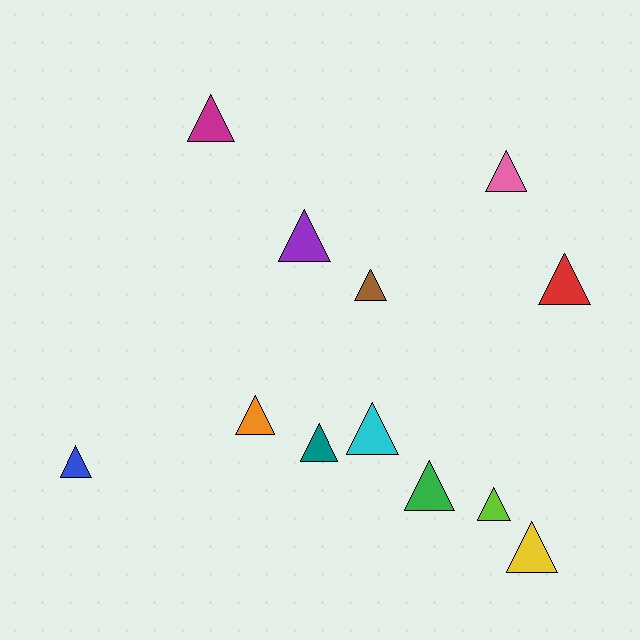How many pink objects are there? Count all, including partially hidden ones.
There is 1 pink object.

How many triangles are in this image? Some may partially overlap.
There are 12 triangles.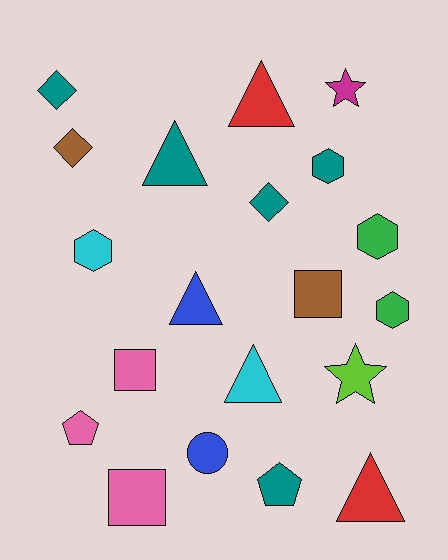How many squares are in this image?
There are 3 squares.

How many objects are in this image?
There are 20 objects.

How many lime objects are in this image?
There is 1 lime object.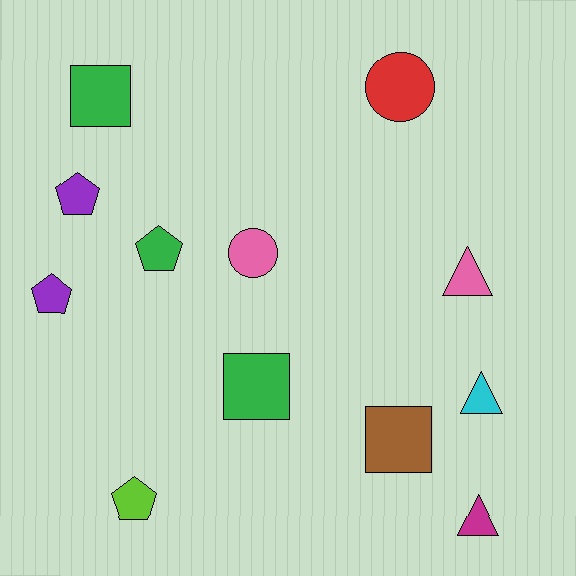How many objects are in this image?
There are 12 objects.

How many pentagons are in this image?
There are 4 pentagons.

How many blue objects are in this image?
There are no blue objects.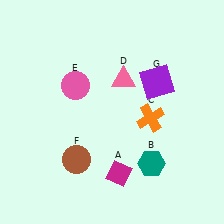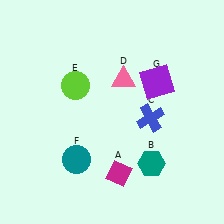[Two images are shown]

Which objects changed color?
C changed from orange to blue. E changed from pink to lime. F changed from brown to teal.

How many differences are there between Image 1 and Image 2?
There are 3 differences between the two images.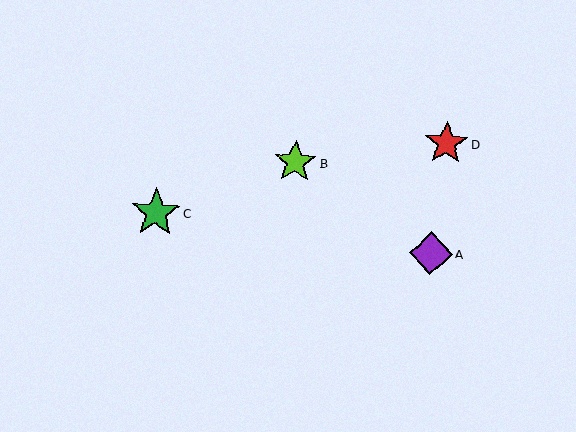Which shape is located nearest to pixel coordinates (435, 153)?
The red star (labeled D) at (446, 143) is nearest to that location.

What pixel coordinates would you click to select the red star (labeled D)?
Click at (446, 143) to select the red star D.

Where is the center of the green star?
The center of the green star is at (156, 213).